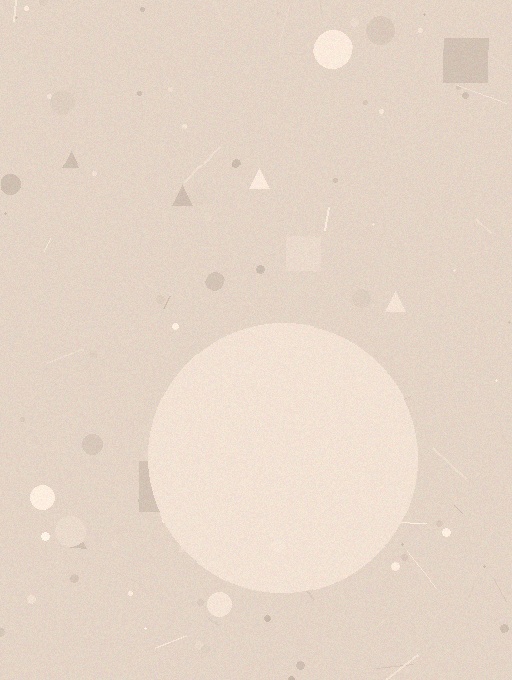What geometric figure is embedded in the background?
A circle is embedded in the background.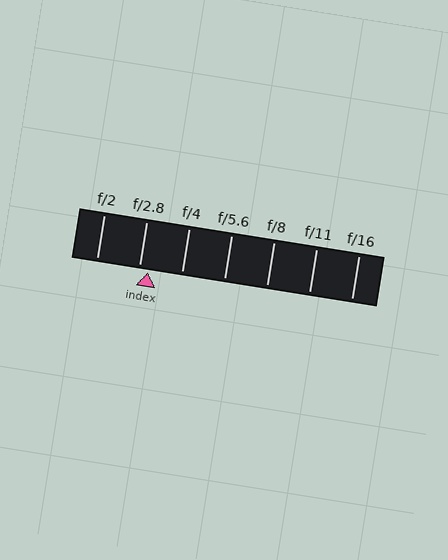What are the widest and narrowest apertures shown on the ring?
The widest aperture shown is f/2 and the narrowest is f/16.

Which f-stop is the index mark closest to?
The index mark is closest to f/2.8.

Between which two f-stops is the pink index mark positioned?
The index mark is between f/2.8 and f/4.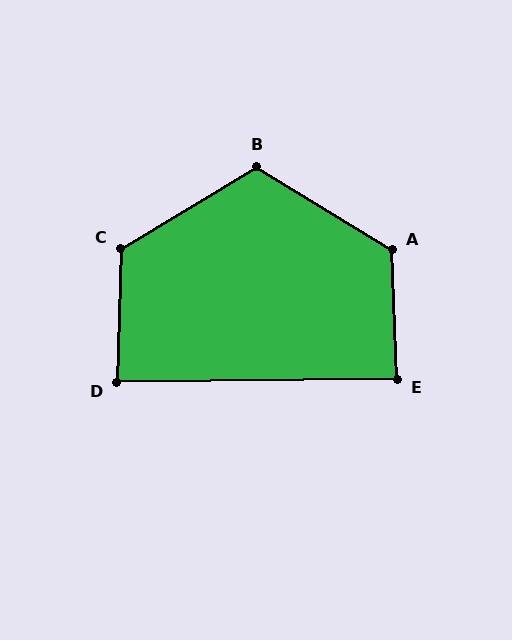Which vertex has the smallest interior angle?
D, at approximately 87 degrees.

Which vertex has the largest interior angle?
A, at approximately 124 degrees.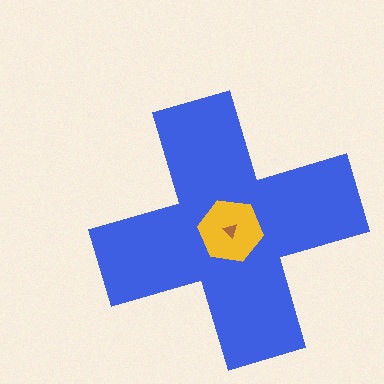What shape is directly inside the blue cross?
The yellow hexagon.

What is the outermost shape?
The blue cross.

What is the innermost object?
The brown triangle.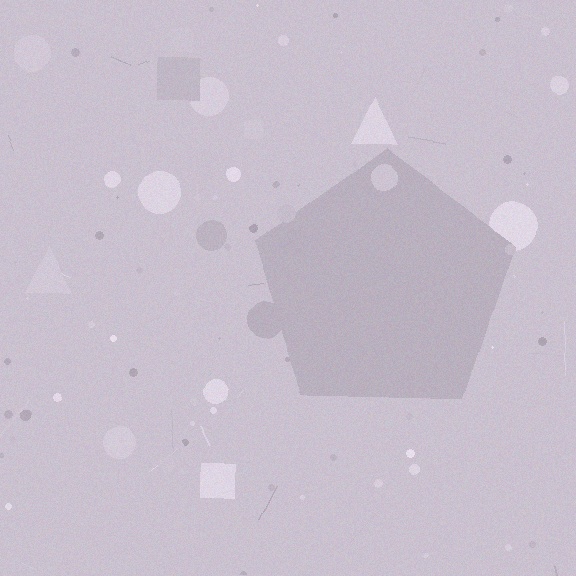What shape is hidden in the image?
A pentagon is hidden in the image.